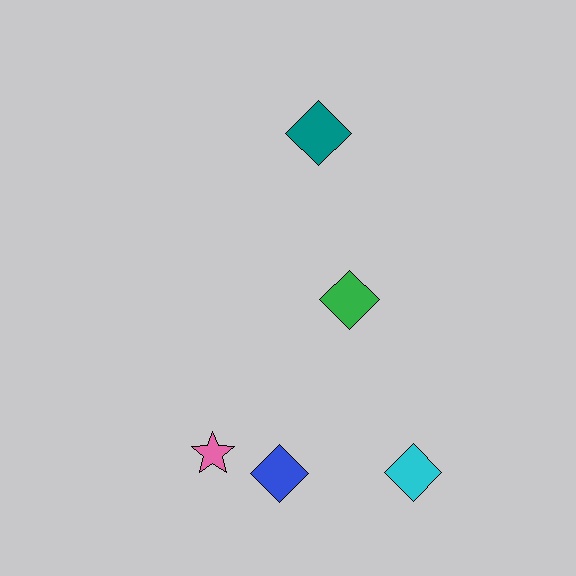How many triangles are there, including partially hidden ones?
There are no triangles.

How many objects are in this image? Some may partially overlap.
There are 5 objects.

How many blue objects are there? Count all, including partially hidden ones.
There is 1 blue object.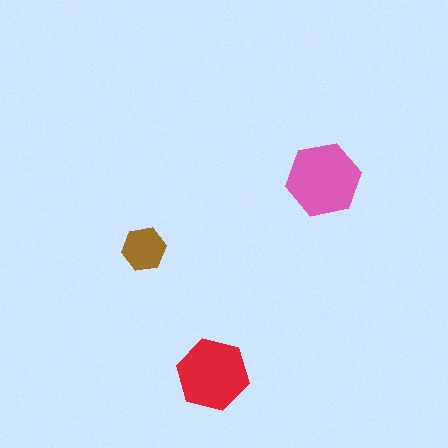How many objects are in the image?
There are 3 objects in the image.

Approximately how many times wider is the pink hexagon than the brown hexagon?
About 1.5 times wider.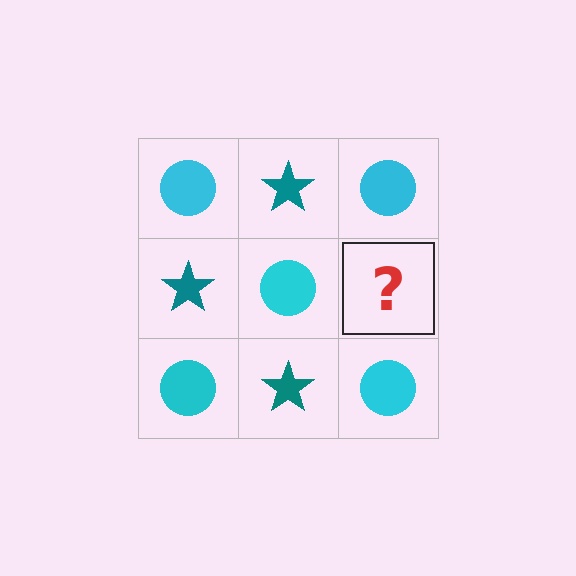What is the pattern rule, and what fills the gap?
The rule is that it alternates cyan circle and teal star in a checkerboard pattern. The gap should be filled with a teal star.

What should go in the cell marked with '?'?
The missing cell should contain a teal star.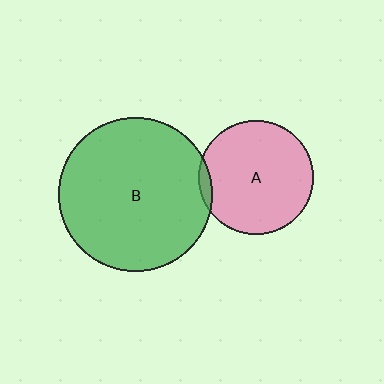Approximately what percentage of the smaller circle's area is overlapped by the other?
Approximately 5%.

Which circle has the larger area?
Circle B (green).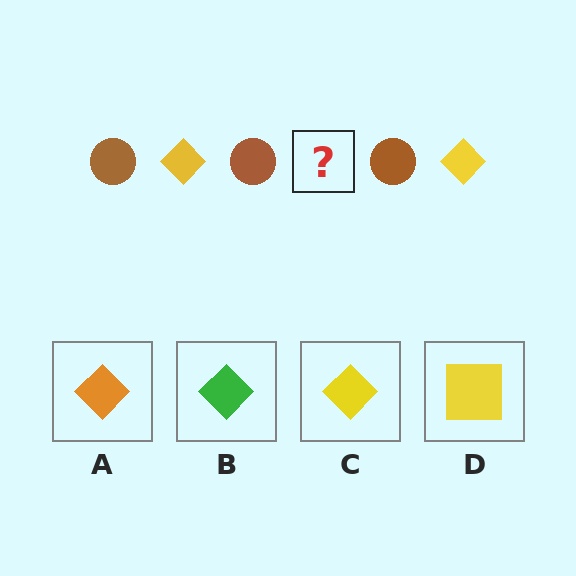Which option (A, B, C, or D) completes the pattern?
C.